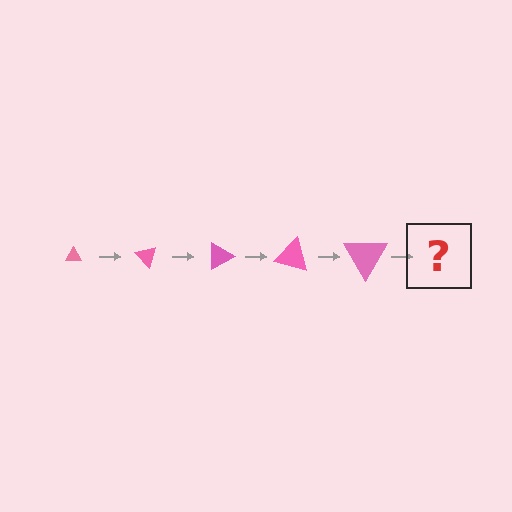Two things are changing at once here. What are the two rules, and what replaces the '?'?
The two rules are that the triangle grows larger each step and it rotates 45 degrees each step. The '?' should be a triangle, larger than the previous one and rotated 225 degrees from the start.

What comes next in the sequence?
The next element should be a triangle, larger than the previous one and rotated 225 degrees from the start.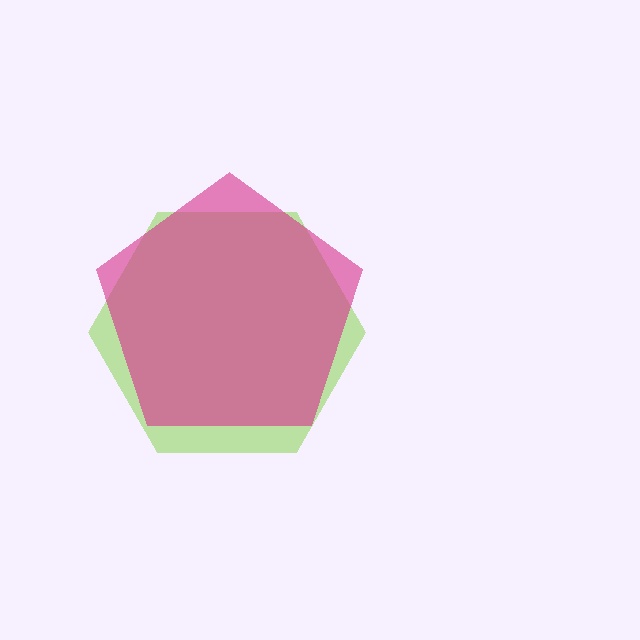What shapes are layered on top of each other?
The layered shapes are: a lime hexagon, a magenta pentagon.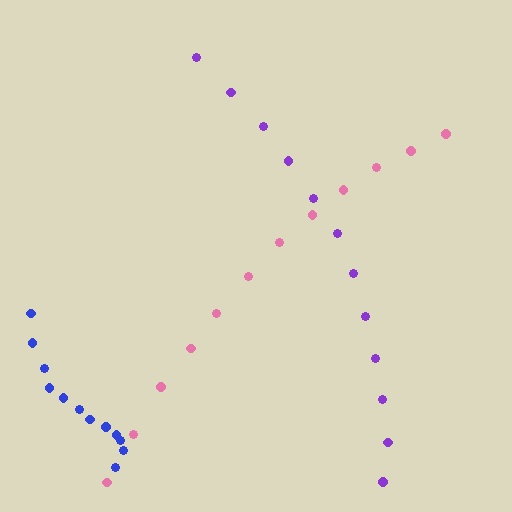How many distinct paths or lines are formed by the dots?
There are 3 distinct paths.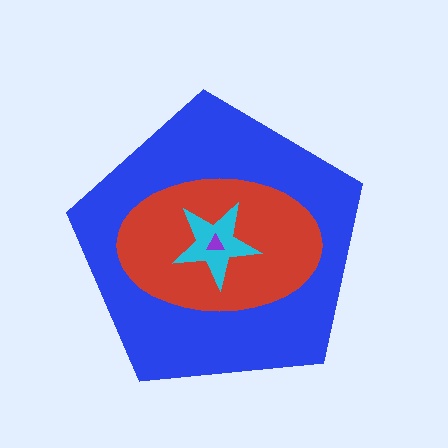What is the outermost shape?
The blue pentagon.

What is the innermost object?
The purple triangle.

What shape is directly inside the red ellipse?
The cyan star.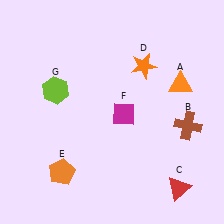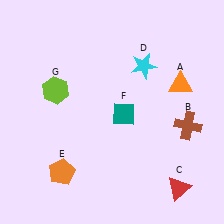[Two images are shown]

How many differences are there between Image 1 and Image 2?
There are 2 differences between the two images.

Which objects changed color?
D changed from orange to cyan. F changed from magenta to teal.